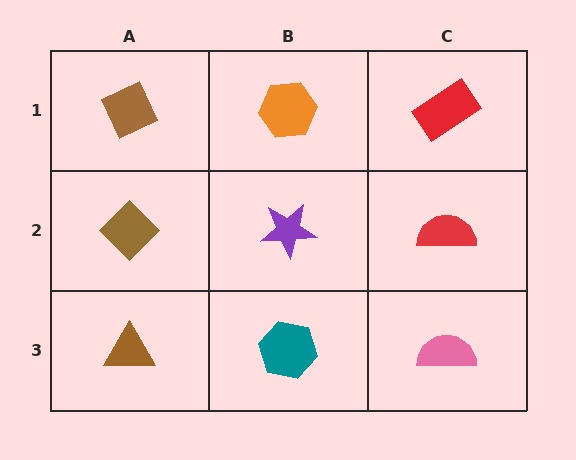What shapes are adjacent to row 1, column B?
A purple star (row 2, column B), a brown diamond (row 1, column A), a red rectangle (row 1, column C).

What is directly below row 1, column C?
A red semicircle.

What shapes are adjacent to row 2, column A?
A brown diamond (row 1, column A), a brown triangle (row 3, column A), a purple star (row 2, column B).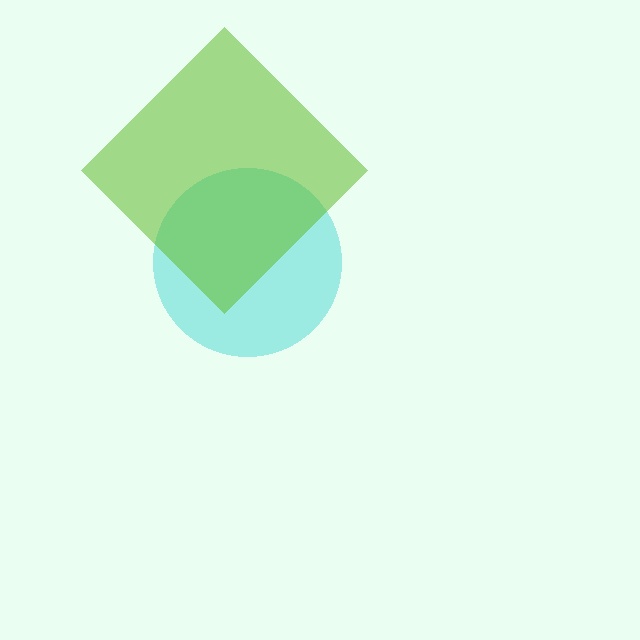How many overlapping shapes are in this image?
There are 2 overlapping shapes in the image.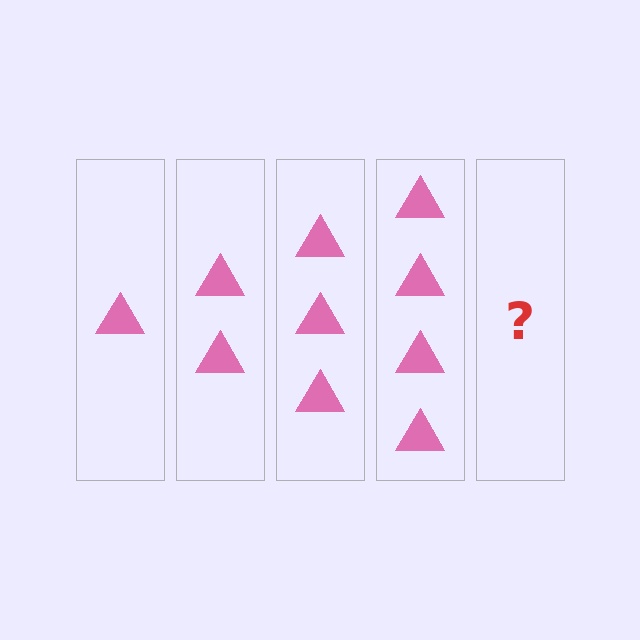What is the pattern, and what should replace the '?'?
The pattern is that each step adds one more triangle. The '?' should be 5 triangles.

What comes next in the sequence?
The next element should be 5 triangles.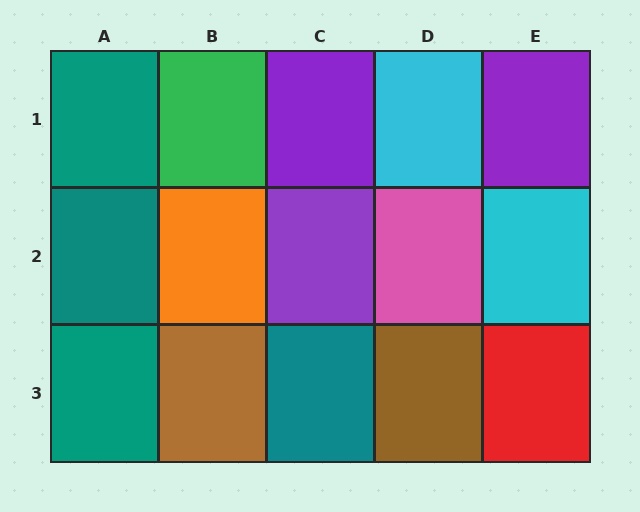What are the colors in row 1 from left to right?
Teal, green, purple, cyan, purple.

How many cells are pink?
1 cell is pink.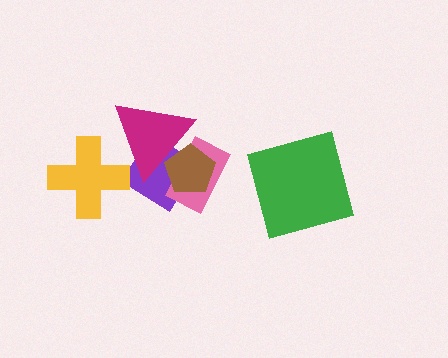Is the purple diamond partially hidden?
Yes, it is partially covered by another shape.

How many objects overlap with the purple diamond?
4 objects overlap with the purple diamond.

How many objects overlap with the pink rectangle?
3 objects overlap with the pink rectangle.